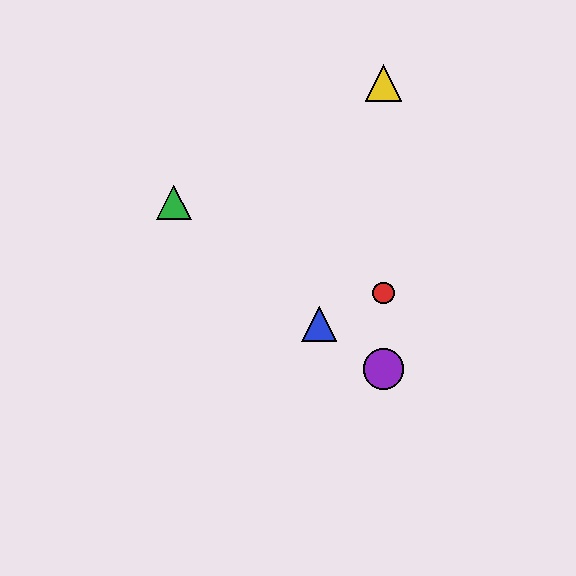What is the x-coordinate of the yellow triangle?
The yellow triangle is at x≈383.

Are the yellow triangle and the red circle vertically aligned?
Yes, both are at x≈383.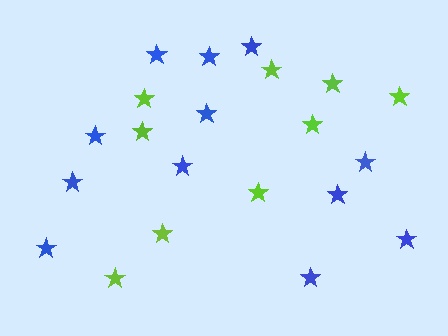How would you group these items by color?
There are 2 groups: one group of blue stars (12) and one group of lime stars (9).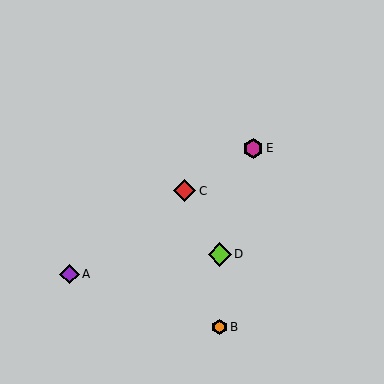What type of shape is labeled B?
Shape B is an orange hexagon.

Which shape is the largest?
The lime diamond (labeled D) is the largest.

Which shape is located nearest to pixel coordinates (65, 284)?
The purple diamond (labeled A) at (69, 274) is nearest to that location.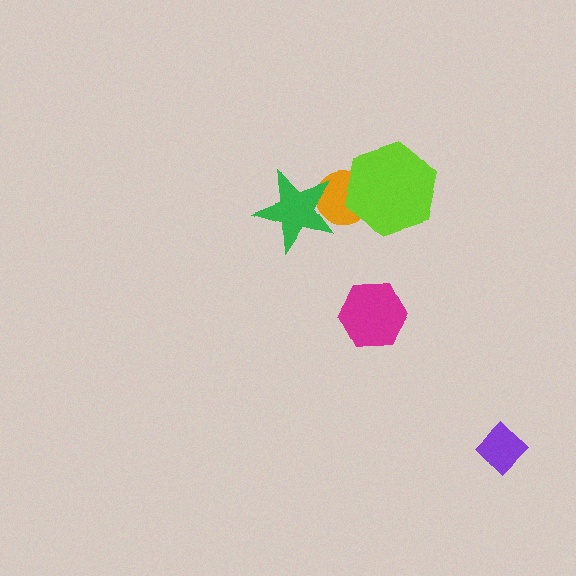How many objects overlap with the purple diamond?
0 objects overlap with the purple diamond.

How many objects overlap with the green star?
1 object overlaps with the green star.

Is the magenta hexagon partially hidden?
No, no other shape covers it.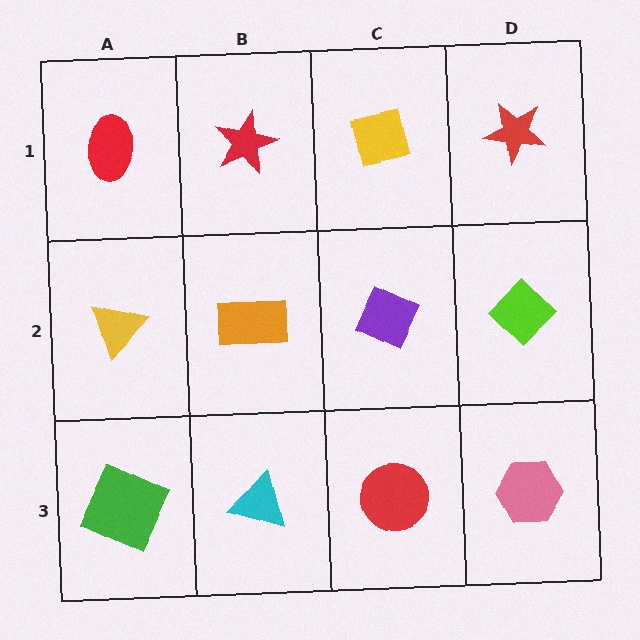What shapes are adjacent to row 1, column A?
A yellow triangle (row 2, column A), a red star (row 1, column B).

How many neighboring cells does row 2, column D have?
3.